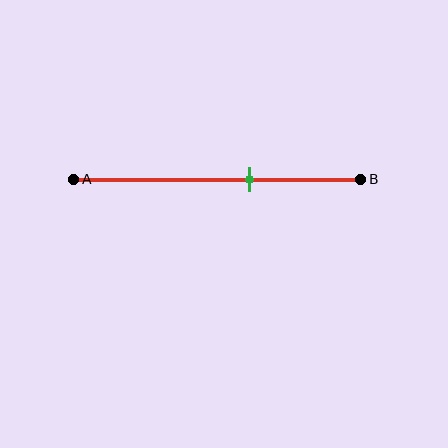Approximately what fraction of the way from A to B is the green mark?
The green mark is approximately 60% of the way from A to B.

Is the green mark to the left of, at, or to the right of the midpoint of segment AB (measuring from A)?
The green mark is to the right of the midpoint of segment AB.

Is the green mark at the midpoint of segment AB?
No, the mark is at about 60% from A, not at the 50% midpoint.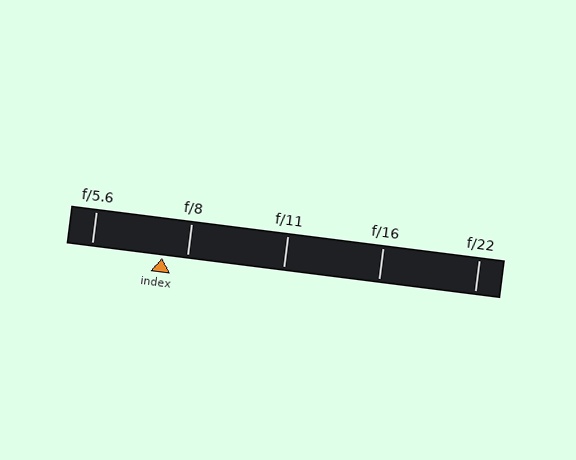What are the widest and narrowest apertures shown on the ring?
The widest aperture shown is f/5.6 and the narrowest is f/22.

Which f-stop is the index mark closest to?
The index mark is closest to f/8.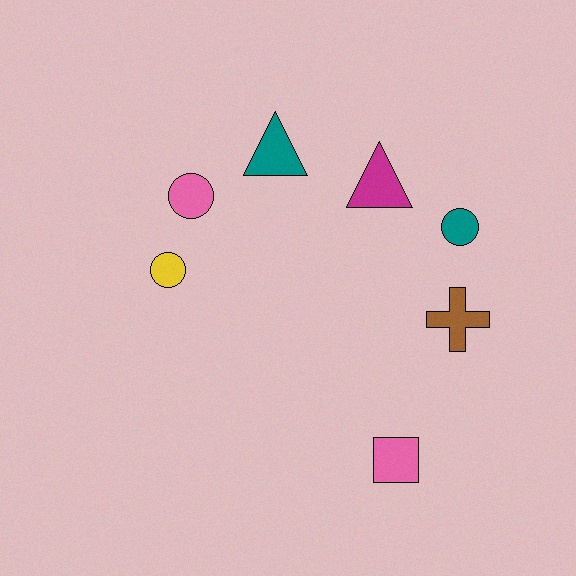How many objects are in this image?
There are 7 objects.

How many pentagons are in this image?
There are no pentagons.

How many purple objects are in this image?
There are no purple objects.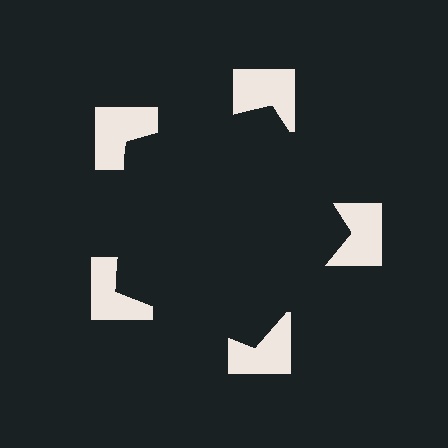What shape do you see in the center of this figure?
An illusory pentagon — its edges are inferred from the aligned wedge cuts in the notched squares, not physically drawn.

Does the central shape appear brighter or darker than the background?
It typically appears slightly darker than the background, even though no actual brightness change is drawn.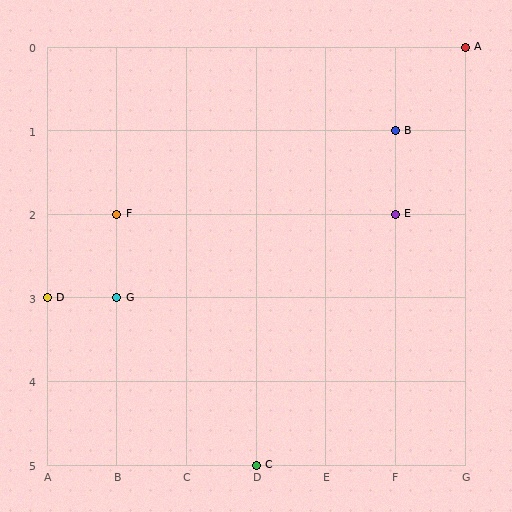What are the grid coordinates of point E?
Point E is at grid coordinates (F, 2).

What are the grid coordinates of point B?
Point B is at grid coordinates (F, 1).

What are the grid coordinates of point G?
Point G is at grid coordinates (B, 3).